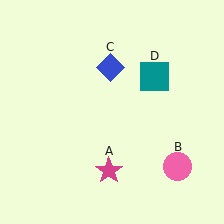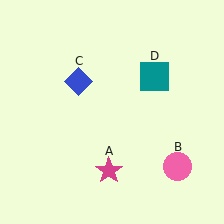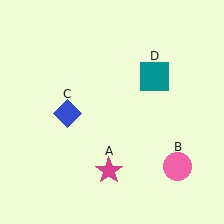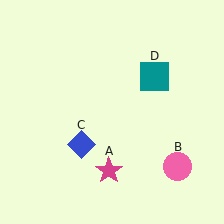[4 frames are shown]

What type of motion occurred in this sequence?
The blue diamond (object C) rotated counterclockwise around the center of the scene.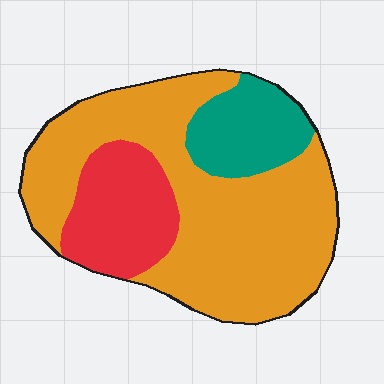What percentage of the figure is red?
Red takes up about one fifth (1/5) of the figure.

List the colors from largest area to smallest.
From largest to smallest: orange, red, teal.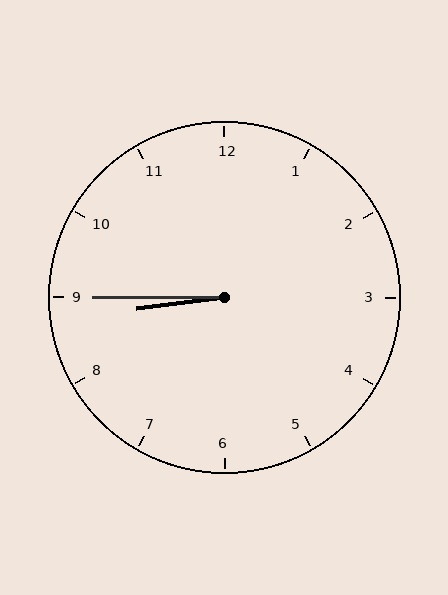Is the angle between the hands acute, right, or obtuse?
It is acute.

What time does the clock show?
8:45.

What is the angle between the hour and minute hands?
Approximately 8 degrees.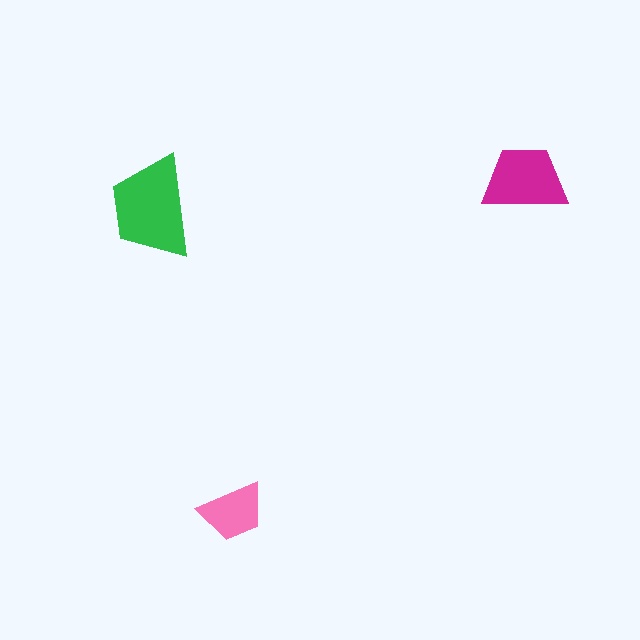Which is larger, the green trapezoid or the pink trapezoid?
The green one.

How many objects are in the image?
There are 3 objects in the image.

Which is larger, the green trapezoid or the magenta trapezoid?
The green one.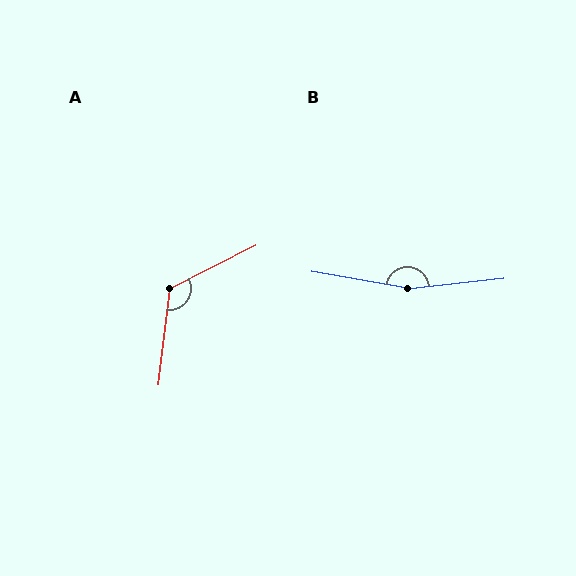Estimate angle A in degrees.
Approximately 124 degrees.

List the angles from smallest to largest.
A (124°), B (164°).